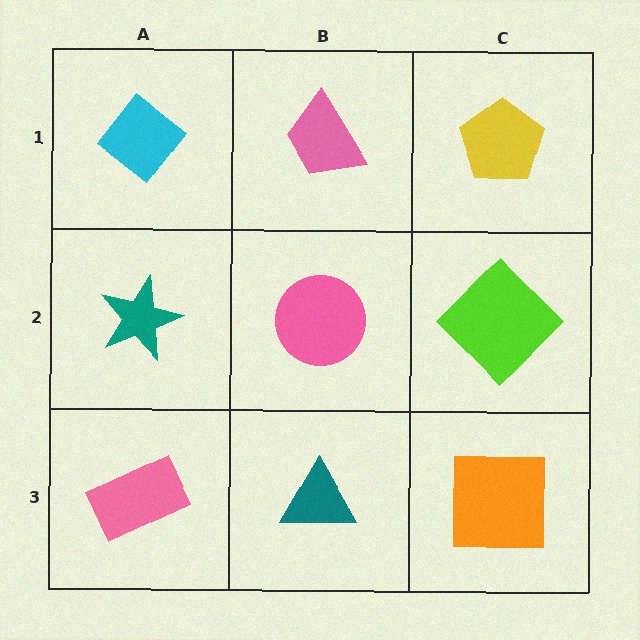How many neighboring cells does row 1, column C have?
2.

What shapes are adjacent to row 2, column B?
A pink trapezoid (row 1, column B), a teal triangle (row 3, column B), a teal star (row 2, column A), a lime diamond (row 2, column C).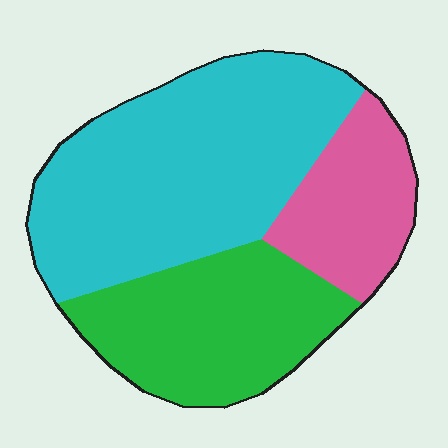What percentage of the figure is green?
Green takes up about one third (1/3) of the figure.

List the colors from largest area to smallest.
From largest to smallest: cyan, green, pink.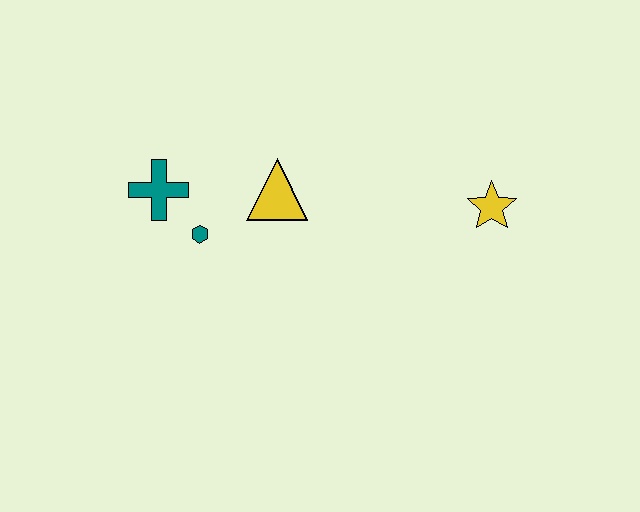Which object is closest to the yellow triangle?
The teal hexagon is closest to the yellow triangle.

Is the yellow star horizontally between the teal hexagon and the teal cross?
No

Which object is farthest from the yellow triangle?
The yellow star is farthest from the yellow triangle.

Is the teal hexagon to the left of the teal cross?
No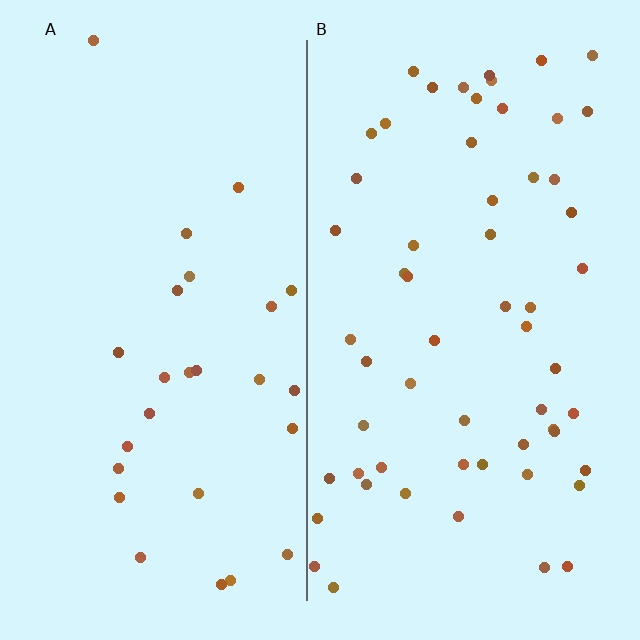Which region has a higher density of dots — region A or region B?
B (the right).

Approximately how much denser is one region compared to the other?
Approximately 2.2× — region B over region A.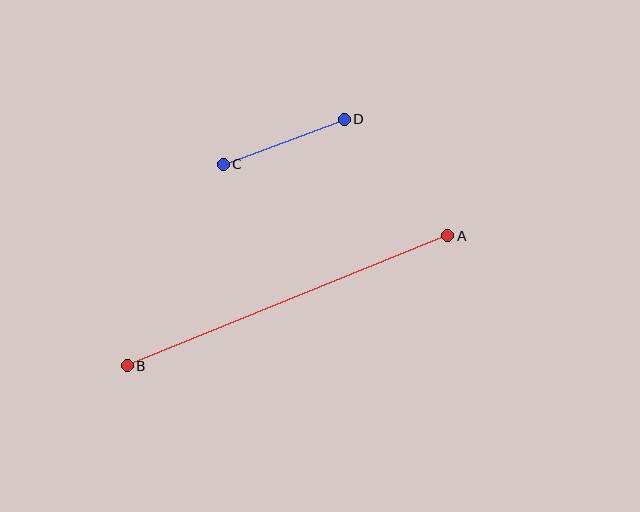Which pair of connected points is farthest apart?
Points A and B are farthest apart.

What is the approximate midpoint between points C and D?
The midpoint is at approximately (284, 142) pixels.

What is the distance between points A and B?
The distance is approximately 346 pixels.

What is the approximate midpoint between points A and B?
The midpoint is at approximately (287, 301) pixels.